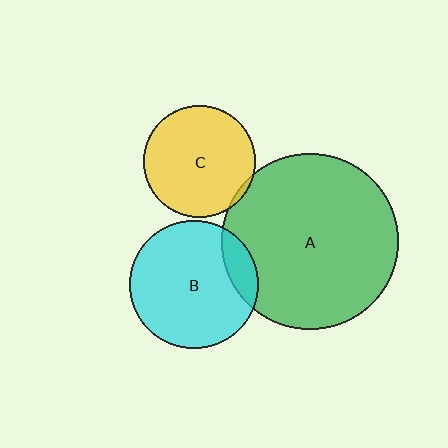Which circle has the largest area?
Circle A (green).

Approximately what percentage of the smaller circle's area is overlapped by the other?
Approximately 5%.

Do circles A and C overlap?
Yes.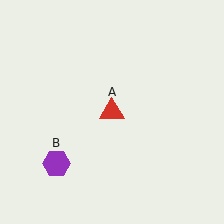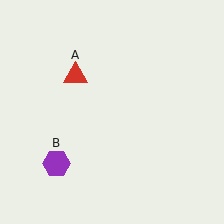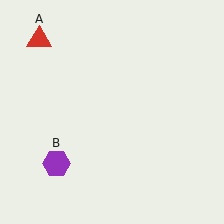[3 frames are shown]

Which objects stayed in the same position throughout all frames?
Purple hexagon (object B) remained stationary.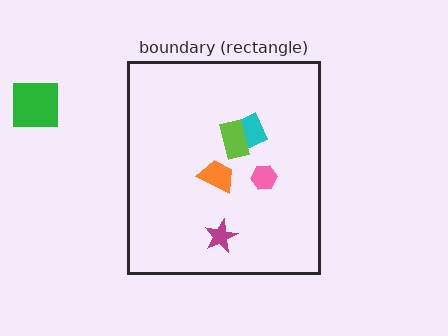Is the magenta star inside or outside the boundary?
Inside.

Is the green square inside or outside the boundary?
Outside.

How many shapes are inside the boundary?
5 inside, 1 outside.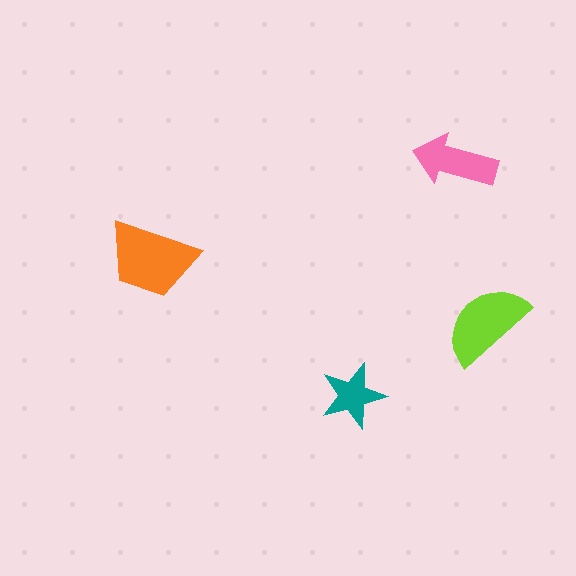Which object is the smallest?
The teal star.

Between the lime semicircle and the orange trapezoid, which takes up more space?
The orange trapezoid.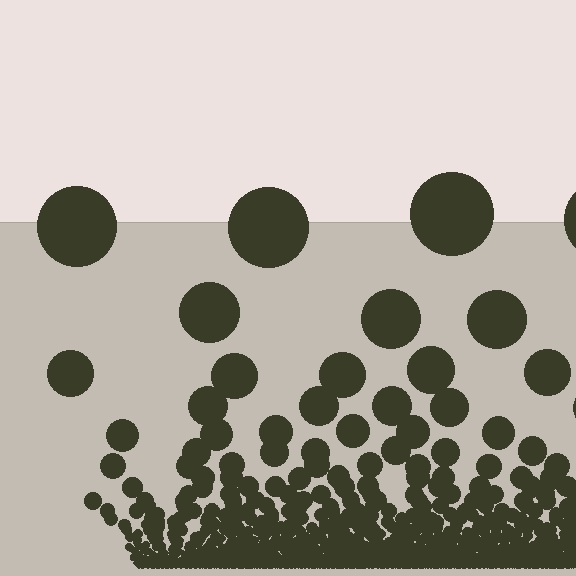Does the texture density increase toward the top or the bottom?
Density increases toward the bottom.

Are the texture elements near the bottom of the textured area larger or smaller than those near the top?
Smaller. The gradient is inverted — elements near the bottom are smaller and denser.